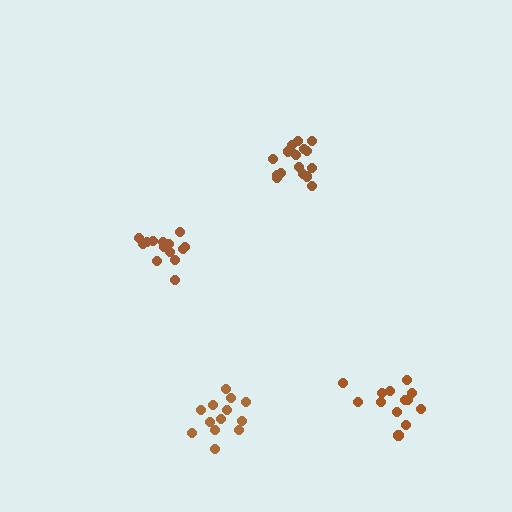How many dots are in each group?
Group 1: 18 dots, Group 2: 15 dots, Group 3: 13 dots, Group 4: 13 dots (59 total).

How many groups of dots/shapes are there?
There are 4 groups.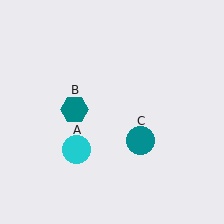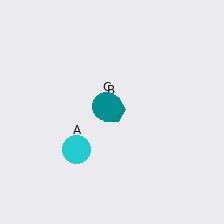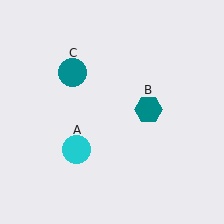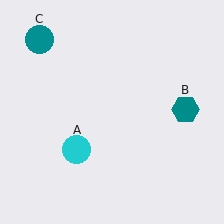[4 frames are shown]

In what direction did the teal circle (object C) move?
The teal circle (object C) moved up and to the left.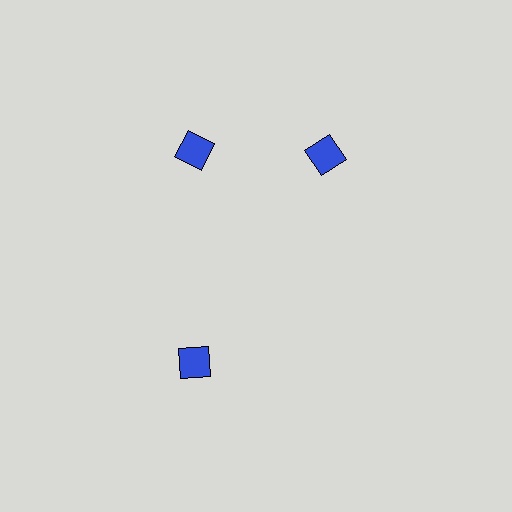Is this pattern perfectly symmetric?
No. The 3 blue diamonds are arranged in a ring, but one element near the 3 o'clock position is rotated out of alignment along the ring, breaking the 3-fold rotational symmetry.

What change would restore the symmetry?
The symmetry would be restored by rotating it back into even spacing with its neighbors so that all 3 diamonds sit at equal angles and equal distance from the center.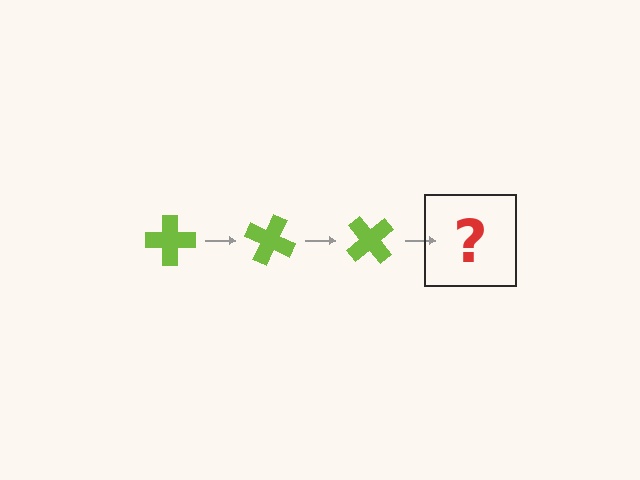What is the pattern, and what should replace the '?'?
The pattern is that the cross rotates 25 degrees each step. The '?' should be a lime cross rotated 75 degrees.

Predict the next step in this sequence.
The next step is a lime cross rotated 75 degrees.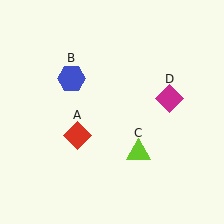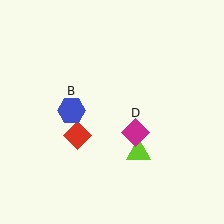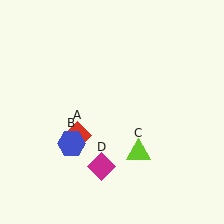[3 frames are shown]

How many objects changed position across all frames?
2 objects changed position: blue hexagon (object B), magenta diamond (object D).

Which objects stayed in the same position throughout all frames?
Red diamond (object A) and lime triangle (object C) remained stationary.